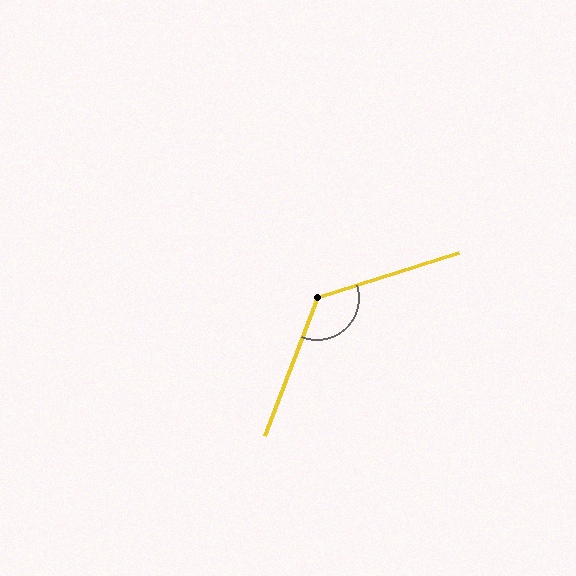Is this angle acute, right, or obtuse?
It is obtuse.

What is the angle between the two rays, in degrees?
Approximately 129 degrees.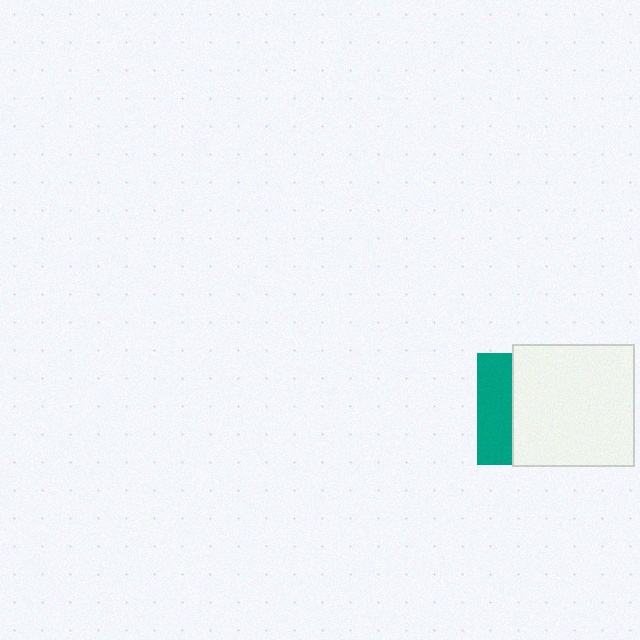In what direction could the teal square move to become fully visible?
The teal square could move left. That would shift it out from behind the white square entirely.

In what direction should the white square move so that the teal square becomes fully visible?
The white square should move right. That is the shortest direction to clear the overlap and leave the teal square fully visible.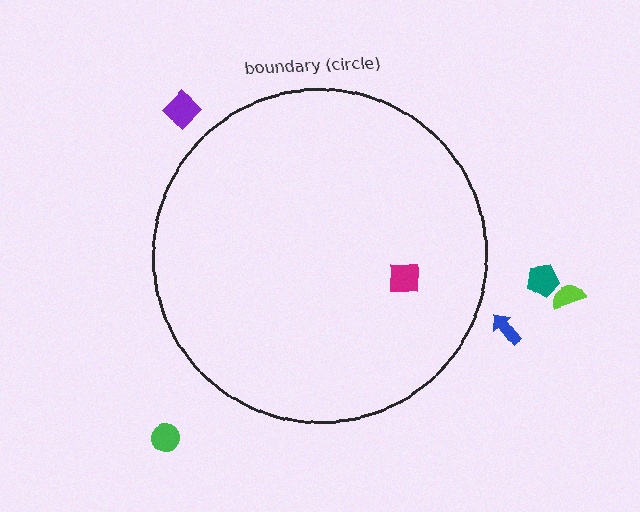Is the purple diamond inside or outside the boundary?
Outside.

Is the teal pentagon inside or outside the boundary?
Outside.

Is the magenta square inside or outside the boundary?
Inside.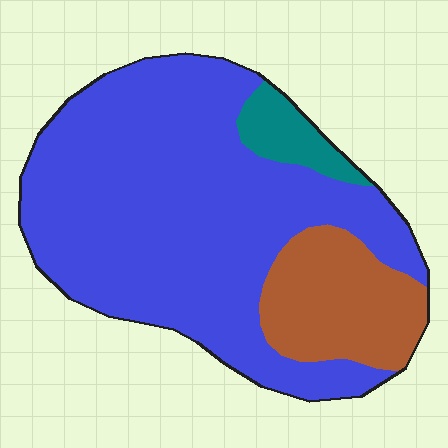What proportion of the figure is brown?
Brown takes up about one fifth (1/5) of the figure.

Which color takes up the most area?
Blue, at roughly 75%.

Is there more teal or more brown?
Brown.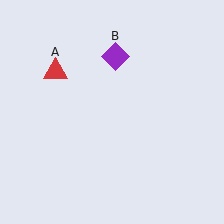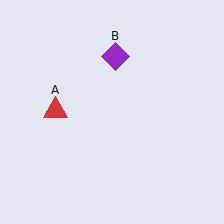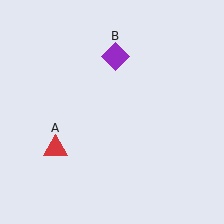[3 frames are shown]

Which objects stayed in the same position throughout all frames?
Purple diamond (object B) remained stationary.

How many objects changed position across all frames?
1 object changed position: red triangle (object A).